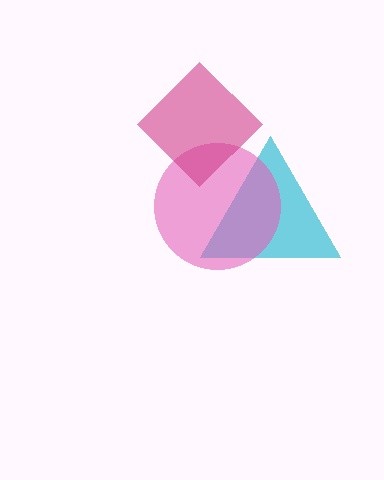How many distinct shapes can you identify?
There are 3 distinct shapes: a cyan triangle, a pink circle, a magenta diamond.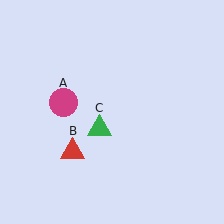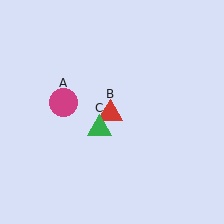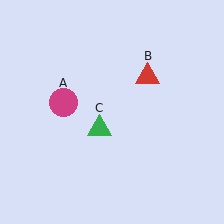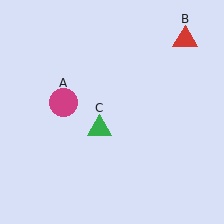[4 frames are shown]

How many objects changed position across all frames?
1 object changed position: red triangle (object B).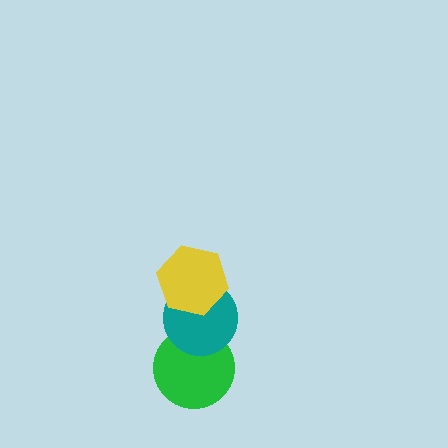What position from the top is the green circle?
The green circle is 3rd from the top.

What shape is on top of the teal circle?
The yellow hexagon is on top of the teal circle.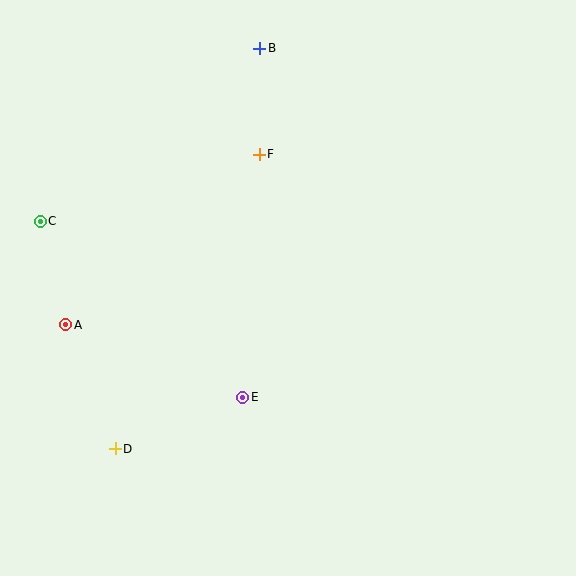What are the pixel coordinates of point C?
Point C is at (40, 221).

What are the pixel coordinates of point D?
Point D is at (115, 449).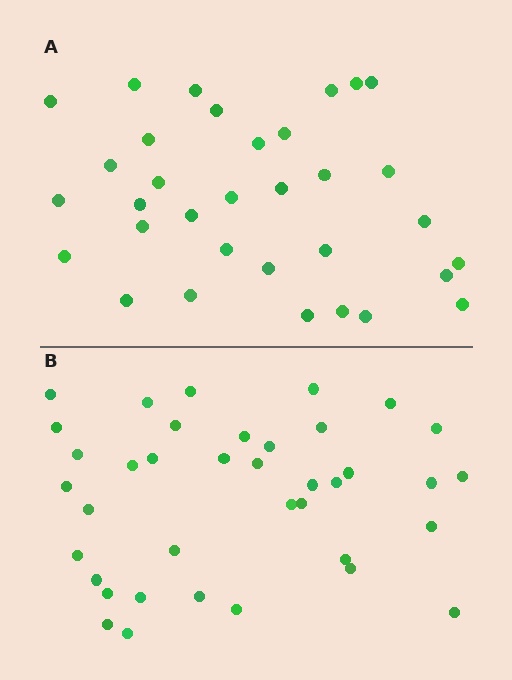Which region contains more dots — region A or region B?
Region B (the bottom region) has more dots.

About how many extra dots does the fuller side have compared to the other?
Region B has about 5 more dots than region A.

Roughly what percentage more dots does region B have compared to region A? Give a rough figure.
About 15% more.